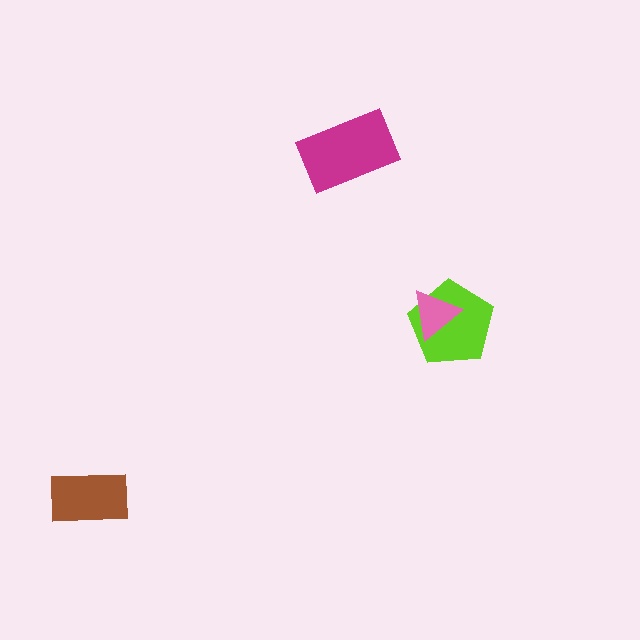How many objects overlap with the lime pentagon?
1 object overlaps with the lime pentagon.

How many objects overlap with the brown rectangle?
0 objects overlap with the brown rectangle.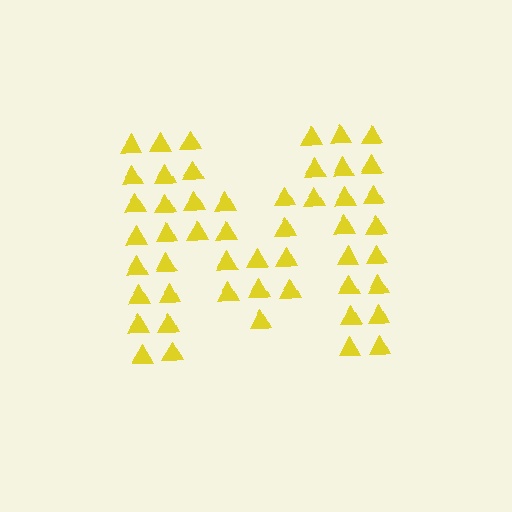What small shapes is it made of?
It is made of small triangles.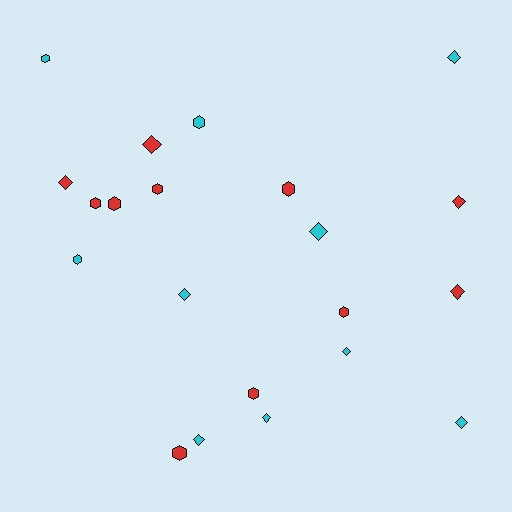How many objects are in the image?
There are 21 objects.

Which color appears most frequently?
Red, with 11 objects.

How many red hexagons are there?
There are 7 red hexagons.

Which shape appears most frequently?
Diamond, with 11 objects.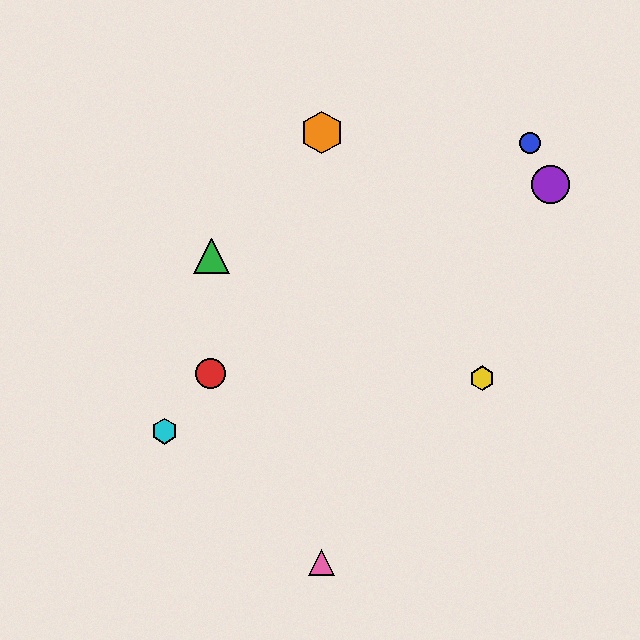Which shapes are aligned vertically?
The orange hexagon, the pink triangle are aligned vertically.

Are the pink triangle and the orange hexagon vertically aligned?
Yes, both are at x≈322.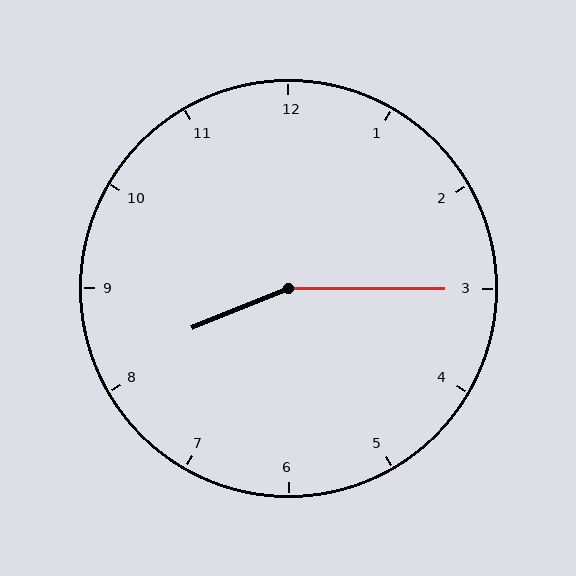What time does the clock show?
8:15.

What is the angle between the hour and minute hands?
Approximately 158 degrees.